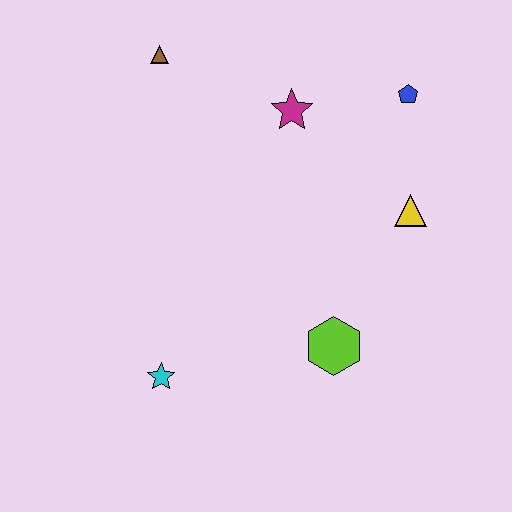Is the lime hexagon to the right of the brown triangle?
Yes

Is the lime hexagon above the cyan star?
Yes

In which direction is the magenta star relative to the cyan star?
The magenta star is above the cyan star.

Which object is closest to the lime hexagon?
The yellow triangle is closest to the lime hexagon.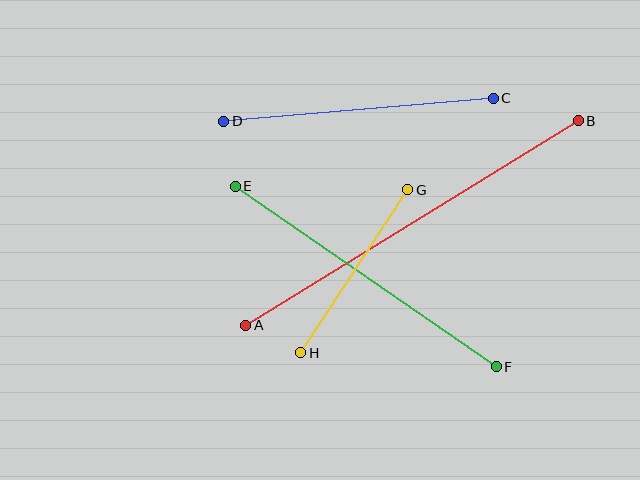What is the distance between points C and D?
The distance is approximately 270 pixels.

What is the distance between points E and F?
The distance is approximately 317 pixels.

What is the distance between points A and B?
The distance is approximately 390 pixels.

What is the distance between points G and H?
The distance is approximately 195 pixels.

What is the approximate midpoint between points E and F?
The midpoint is at approximately (366, 277) pixels.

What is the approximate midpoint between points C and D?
The midpoint is at approximately (359, 110) pixels.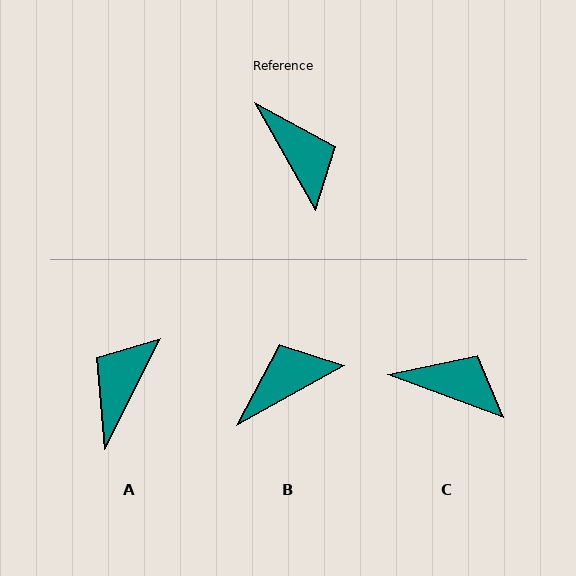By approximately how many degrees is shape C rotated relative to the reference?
Approximately 41 degrees counter-clockwise.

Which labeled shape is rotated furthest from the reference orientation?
A, about 124 degrees away.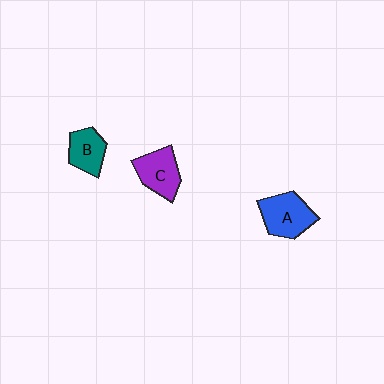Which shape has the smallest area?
Shape B (teal).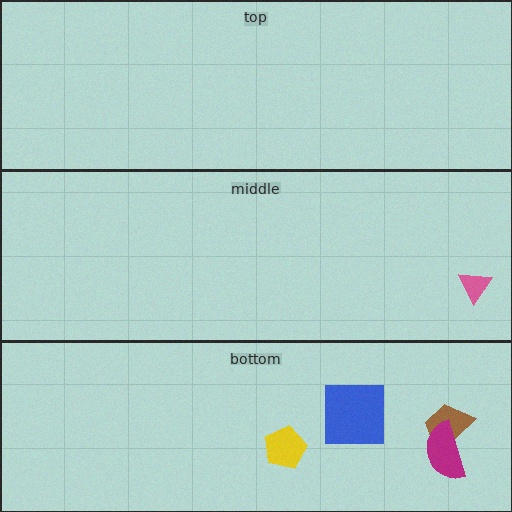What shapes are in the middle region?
The pink triangle.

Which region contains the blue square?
The bottom region.